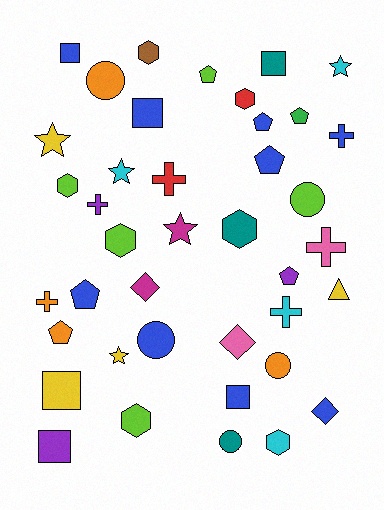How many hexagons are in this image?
There are 7 hexagons.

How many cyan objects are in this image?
There are 4 cyan objects.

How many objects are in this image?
There are 40 objects.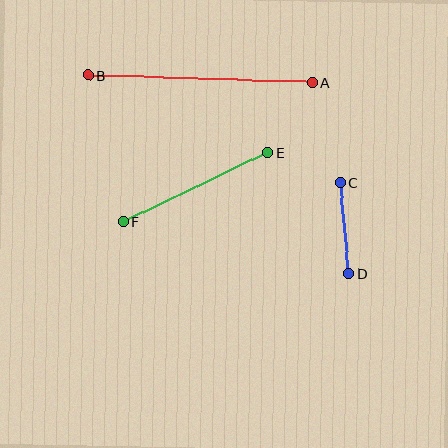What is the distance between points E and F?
The distance is approximately 161 pixels.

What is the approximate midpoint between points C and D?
The midpoint is at approximately (345, 228) pixels.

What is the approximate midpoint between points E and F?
The midpoint is at approximately (196, 187) pixels.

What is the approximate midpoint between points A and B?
The midpoint is at approximately (200, 79) pixels.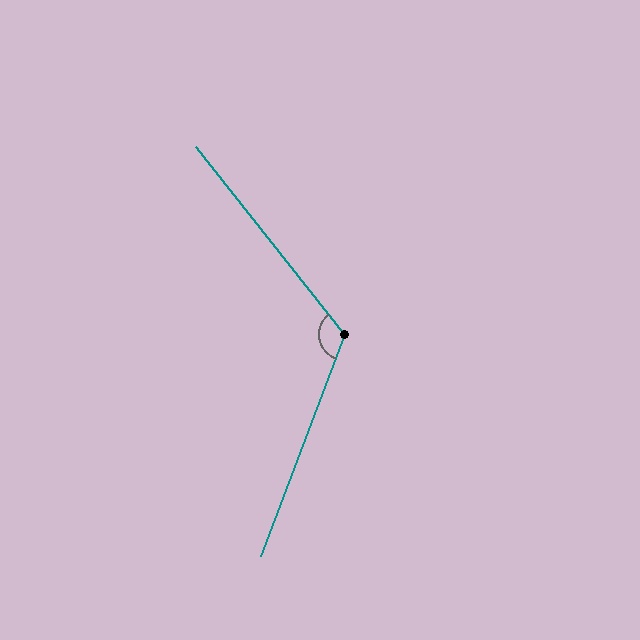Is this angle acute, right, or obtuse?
It is obtuse.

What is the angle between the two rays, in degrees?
Approximately 121 degrees.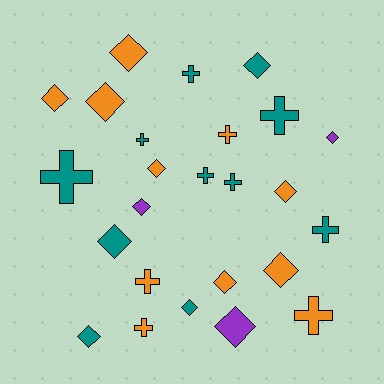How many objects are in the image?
There are 25 objects.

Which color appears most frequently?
Teal, with 11 objects.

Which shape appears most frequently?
Diamond, with 14 objects.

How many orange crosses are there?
There are 4 orange crosses.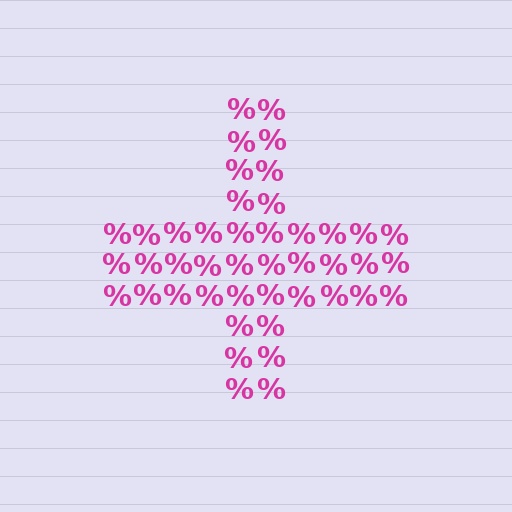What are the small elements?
The small elements are percent signs.